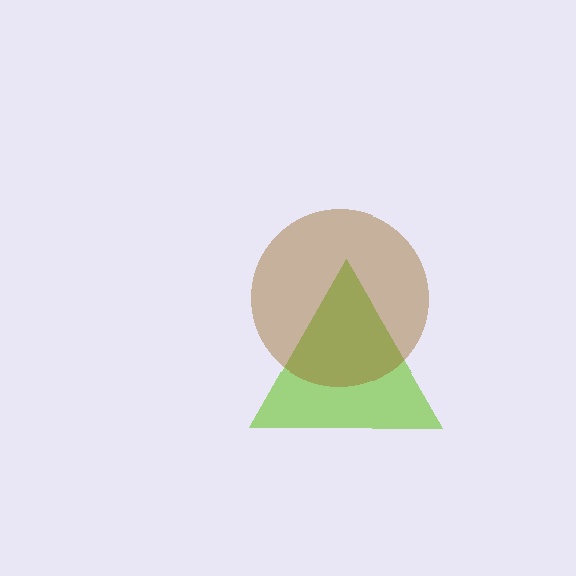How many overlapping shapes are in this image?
There are 2 overlapping shapes in the image.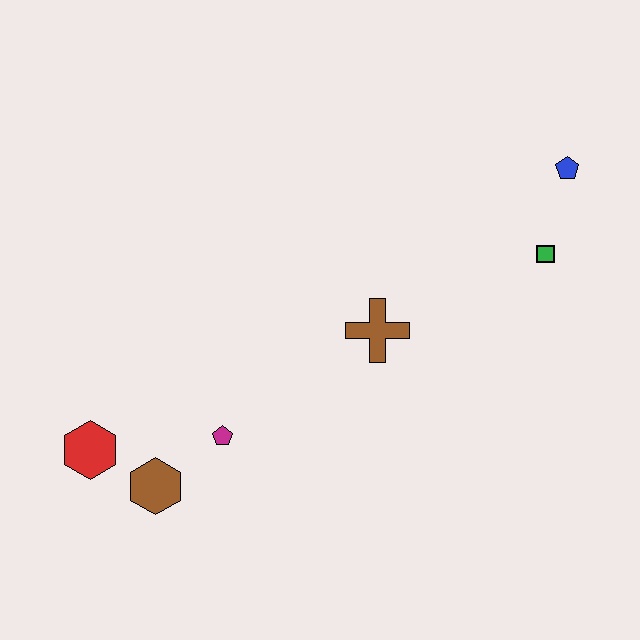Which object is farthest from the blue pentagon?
The red hexagon is farthest from the blue pentagon.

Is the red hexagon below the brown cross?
Yes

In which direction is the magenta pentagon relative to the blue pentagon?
The magenta pentagon is to the left of the blue pentagon.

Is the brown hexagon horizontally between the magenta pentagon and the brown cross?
No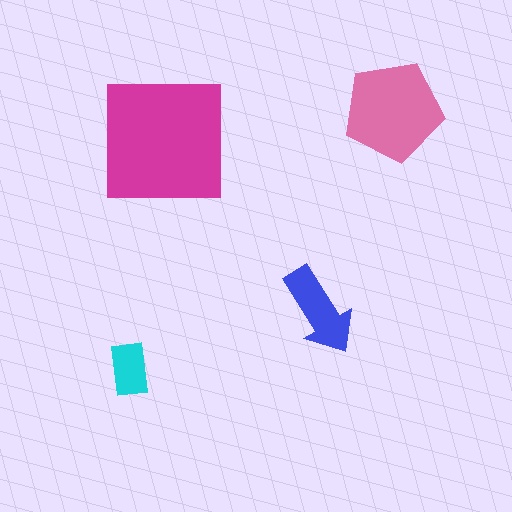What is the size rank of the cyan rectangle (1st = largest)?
4th.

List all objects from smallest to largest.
The cyan rectangle, the blue arrow, the pink pentagon, the magenta square.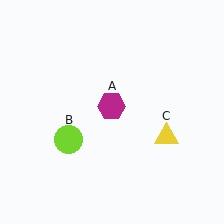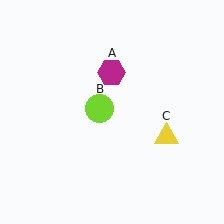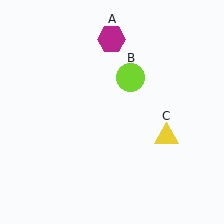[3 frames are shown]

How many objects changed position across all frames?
2 objects changed position: magenta hexagon (object A), lime circle (object B).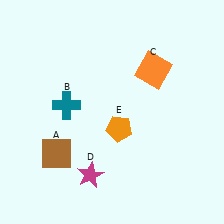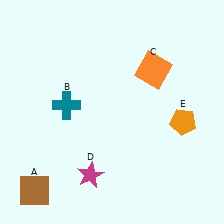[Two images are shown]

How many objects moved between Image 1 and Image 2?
2 objects moved between the two images.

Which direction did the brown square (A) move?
The brown square (A) moved down.